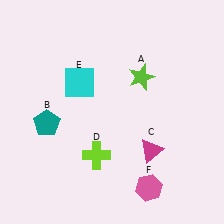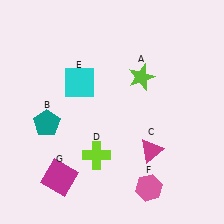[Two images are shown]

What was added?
A magenta square (G) was added in Image 2.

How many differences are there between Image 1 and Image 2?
There is 1 difference between the two images.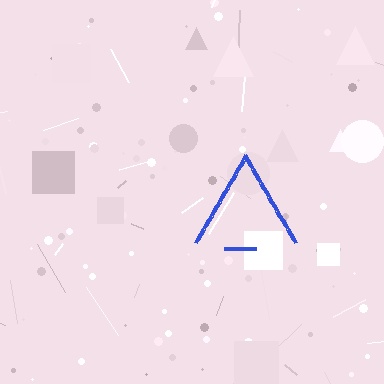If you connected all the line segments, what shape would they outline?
They would outline a triangle.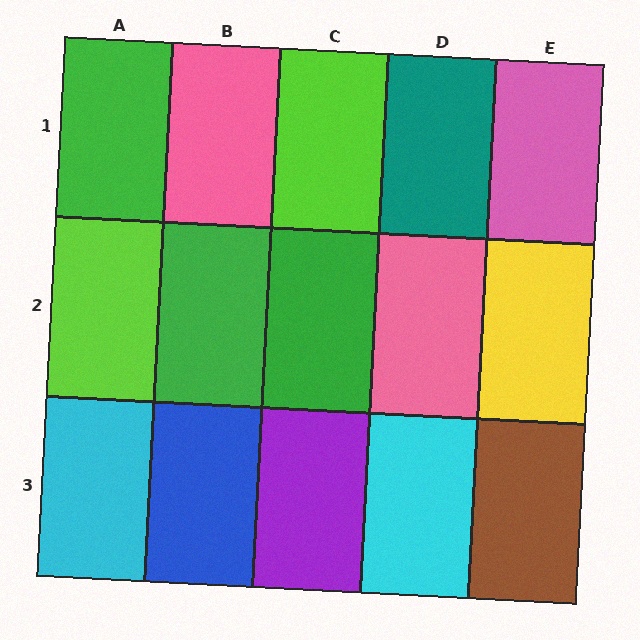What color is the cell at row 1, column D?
Teal.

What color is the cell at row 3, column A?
Cyan.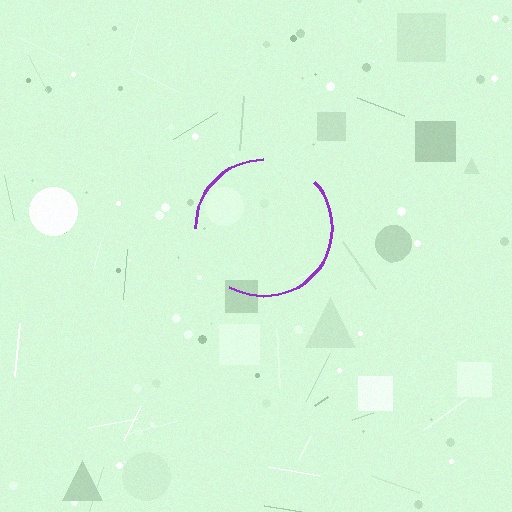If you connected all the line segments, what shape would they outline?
They would outline a circle.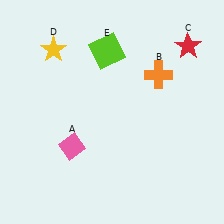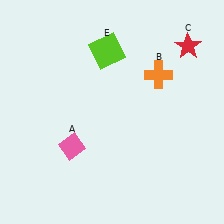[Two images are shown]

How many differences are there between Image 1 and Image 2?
There is 1 difference between the two images.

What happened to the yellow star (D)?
The yellow star (D) was removed in Image 2. It was in the top-left area of Image 1.